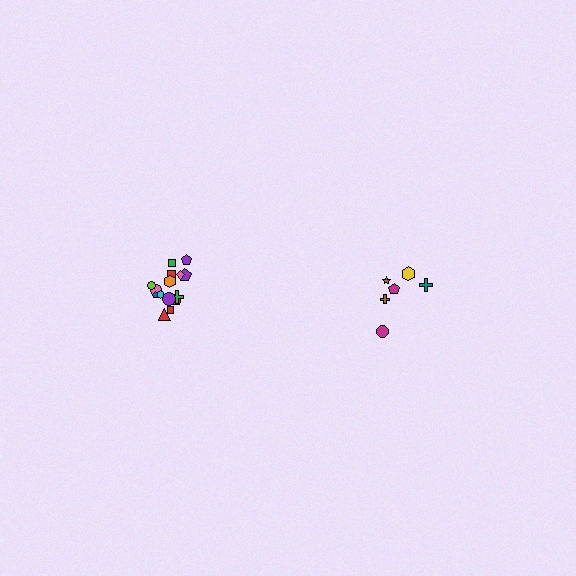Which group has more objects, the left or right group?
The left group.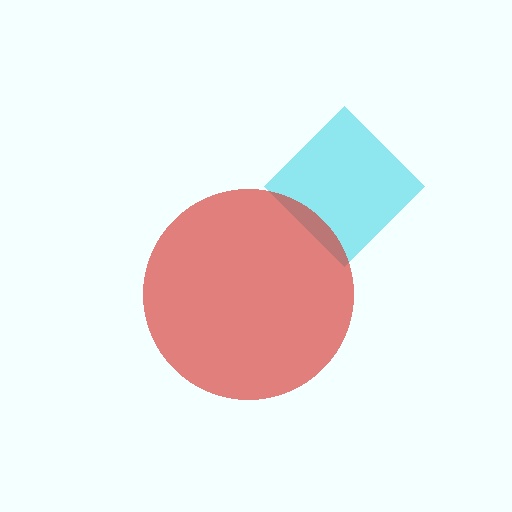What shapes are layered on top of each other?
The layered shapes are: a cyan diamond, a red circle.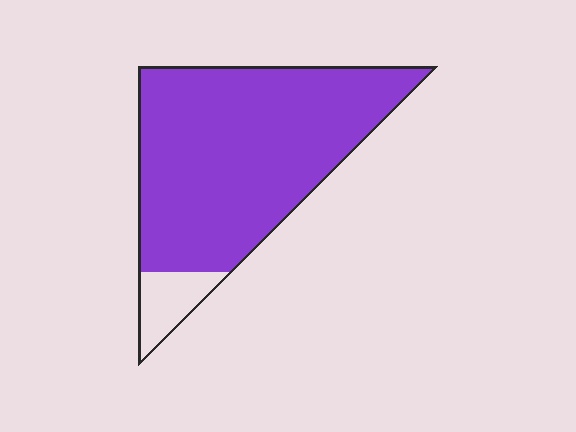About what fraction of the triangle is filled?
About nine tenths (9/10).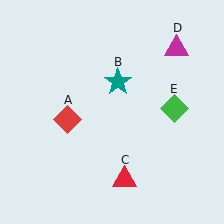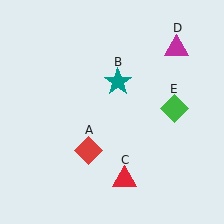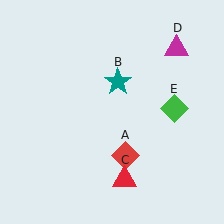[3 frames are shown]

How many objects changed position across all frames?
1 object changed position: red diamond (object A).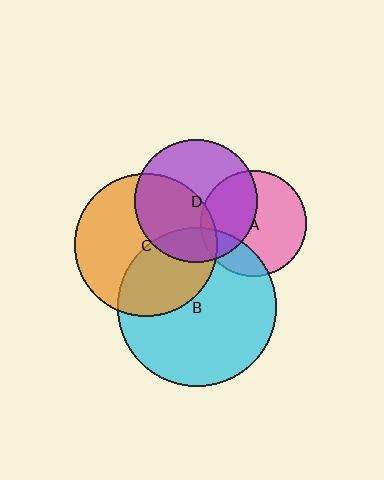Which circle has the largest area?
Circle B (cyan).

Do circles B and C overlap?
Yes.